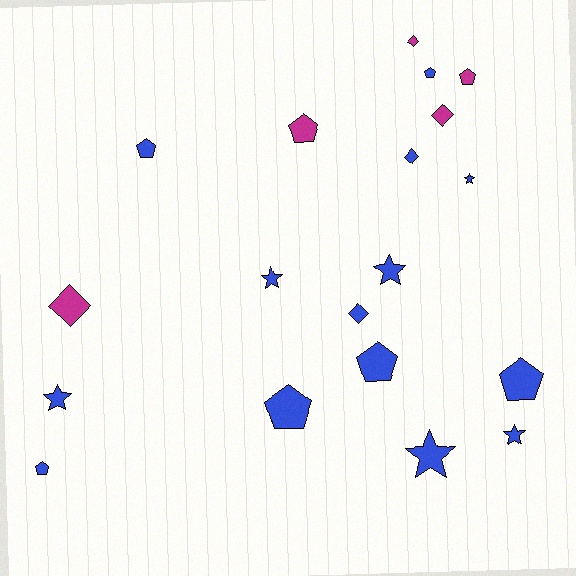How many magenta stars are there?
There are no magenta stars.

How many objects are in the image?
There are 19 objects.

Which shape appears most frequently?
Pentagon, with 8 objects.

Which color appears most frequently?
Blue, with 14 objects.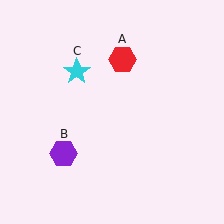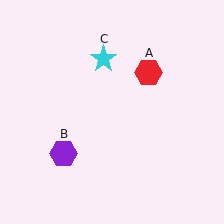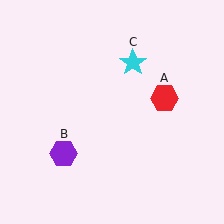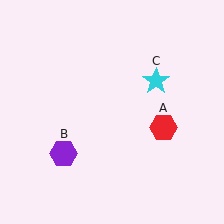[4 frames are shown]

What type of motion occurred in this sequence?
The red hexagon (object A), cyan star (object C) rotated clockwise around the center of the scene.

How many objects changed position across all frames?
2 objects changed position: red hexagon (object A), cyan star (object C).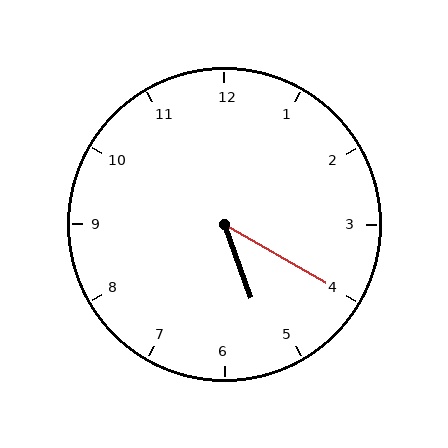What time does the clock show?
5:20.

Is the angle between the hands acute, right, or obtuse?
It is acute.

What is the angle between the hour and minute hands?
Approximately 40 degrees.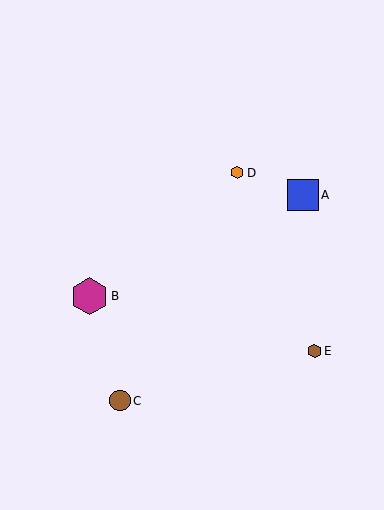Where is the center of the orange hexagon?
The center of the orange hexagon is at (237, 173).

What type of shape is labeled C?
Shape C is a brown circle.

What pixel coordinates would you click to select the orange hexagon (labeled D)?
Click at (237, 173) to select the orange hexagon D.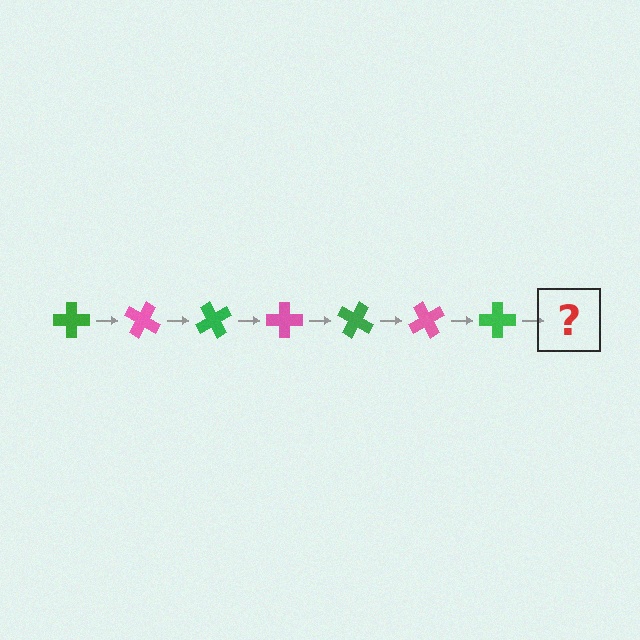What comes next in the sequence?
The next element should be a pink cross, rotated 210 degrees from the start.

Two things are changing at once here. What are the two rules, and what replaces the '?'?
The two rules are that it rotates 30 degrees each step and the color cycles through green and pink. The '?' should be a pink cross, rotated 210 degrees from the start.